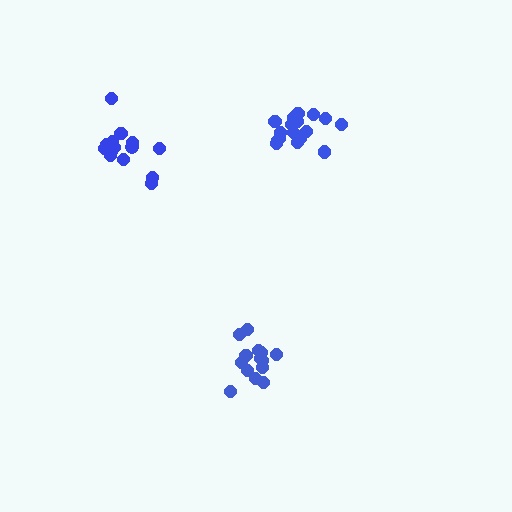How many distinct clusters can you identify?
There are 3 distinct clusters.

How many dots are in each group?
Group 1: 14 dots, Group 2: 17 dots, Group 3: 15 dots (46 total).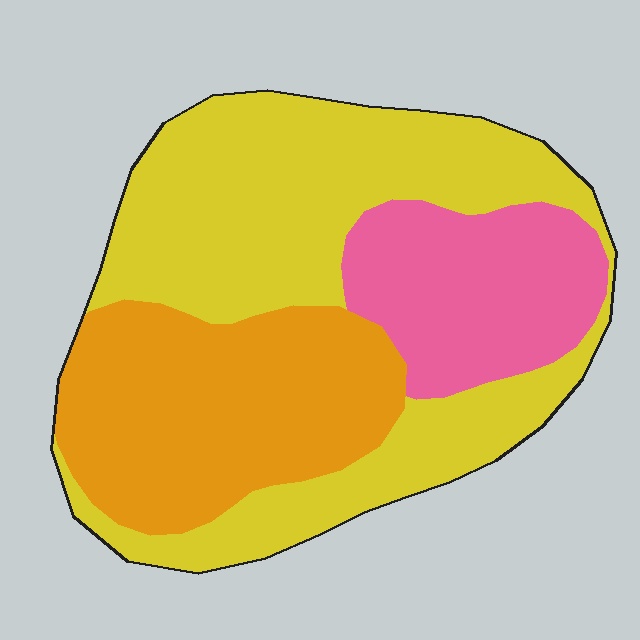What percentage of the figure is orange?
Orange covers about 30% of the figure.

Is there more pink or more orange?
Orange.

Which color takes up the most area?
Yellow, at roughly 50%.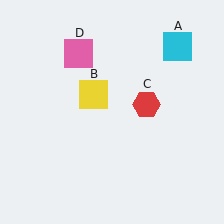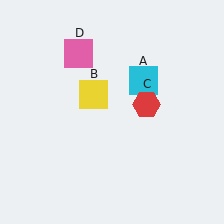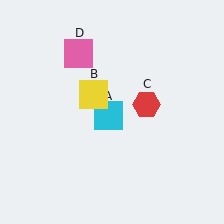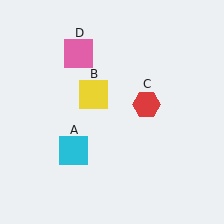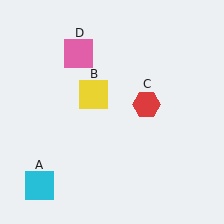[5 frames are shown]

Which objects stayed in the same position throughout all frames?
Yellow square (object B) and red hexagon (object C) and pink square (object D) remained stationary.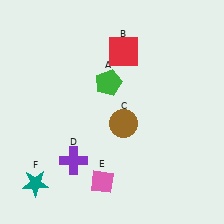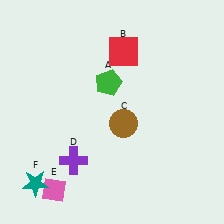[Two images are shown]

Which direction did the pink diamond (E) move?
The pink diamond (E) moved left.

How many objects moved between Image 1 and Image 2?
1 object moved between the two images.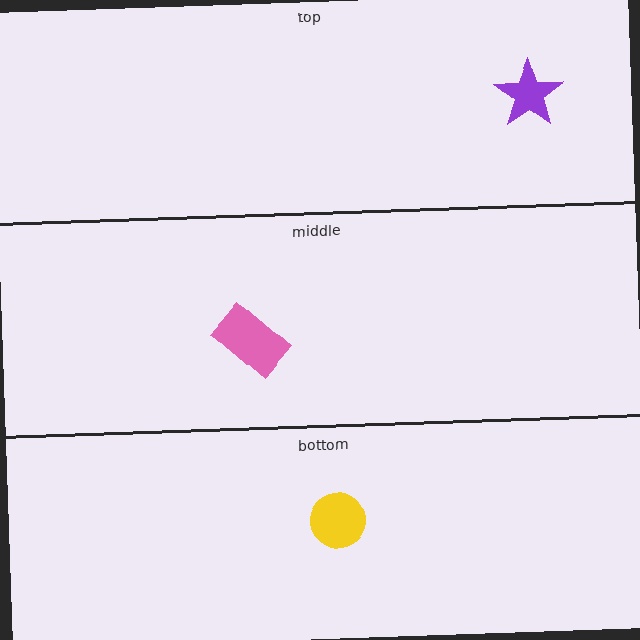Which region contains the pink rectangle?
The middle region.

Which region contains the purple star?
The top region.